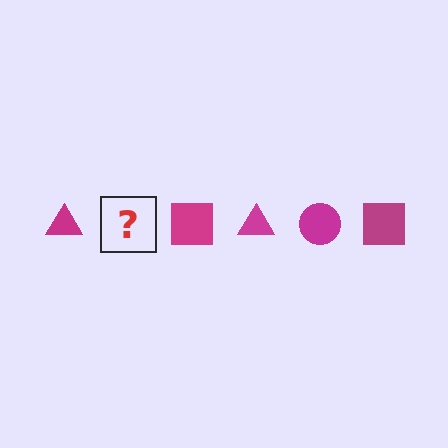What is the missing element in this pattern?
The missing element is a magenta circle.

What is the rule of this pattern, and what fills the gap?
The rule is that the pattern cycles through triangle, circle, square shapes in magenta. The gap should be filled with a magenta circle.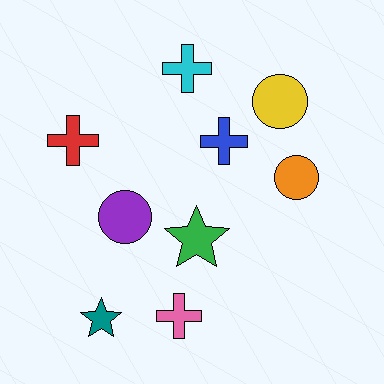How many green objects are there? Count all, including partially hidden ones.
There is 1 green object.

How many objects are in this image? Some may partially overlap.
There are 9 objects.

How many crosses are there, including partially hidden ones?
There are 4 crosses.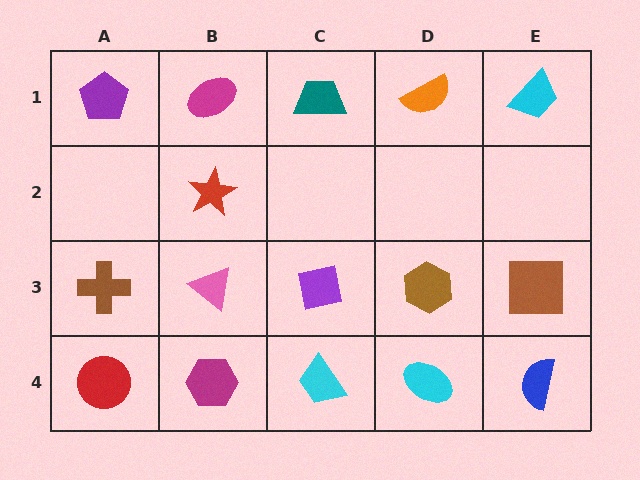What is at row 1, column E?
A cyan trapezoid.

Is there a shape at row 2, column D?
No, that cell is empty.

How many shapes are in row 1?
5 shapes.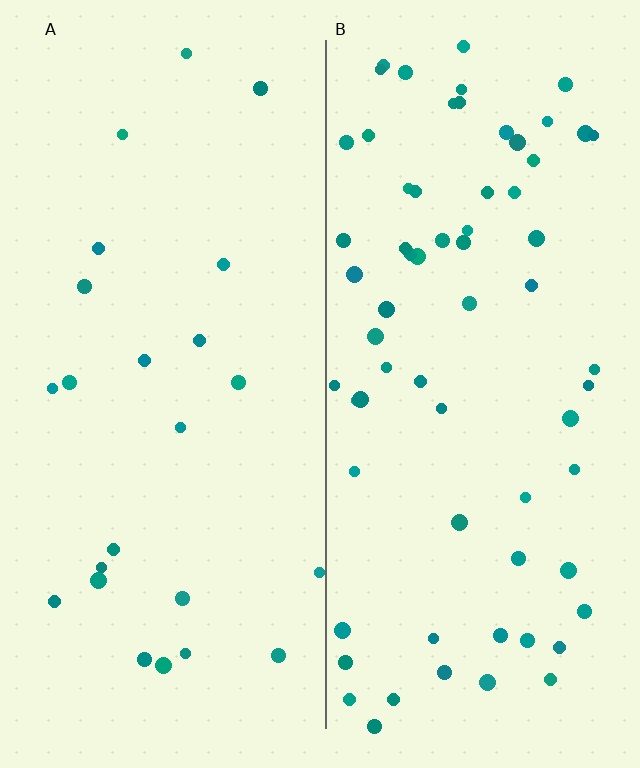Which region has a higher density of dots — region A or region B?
B (the right).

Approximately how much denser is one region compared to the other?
Approximately 2.9× — region B over region A.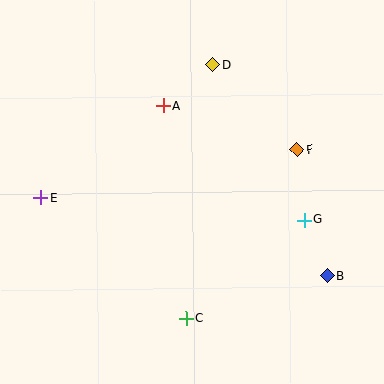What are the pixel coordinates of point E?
Point E is at (41, 197).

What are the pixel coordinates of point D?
Point D is at (213, 64).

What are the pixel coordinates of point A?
Point A is at (163, 106).